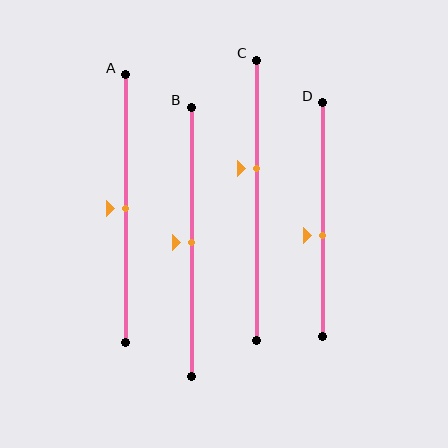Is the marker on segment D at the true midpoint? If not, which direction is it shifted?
No, the marker on segment D is shifted downward by about 7% of the segment length.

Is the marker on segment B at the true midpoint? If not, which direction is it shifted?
Yes, the marker on segment B is at the true midpoint.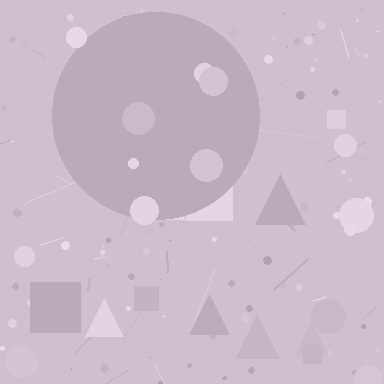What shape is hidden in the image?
A circle is hidden in the image.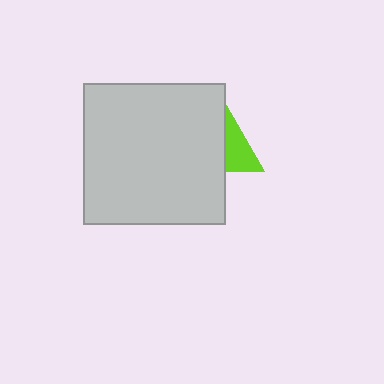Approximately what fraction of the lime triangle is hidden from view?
Roughly 64% of the lime triangle is hidden behind the light gray square.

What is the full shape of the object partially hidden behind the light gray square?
The partially hidden object is a lime triangle.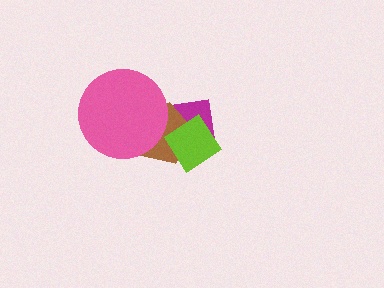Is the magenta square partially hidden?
Yes, it is partially covered by another shape.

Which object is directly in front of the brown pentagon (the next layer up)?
The lime diamond is directly in front of the brown pentagon.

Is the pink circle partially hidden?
No, no other shape covers it.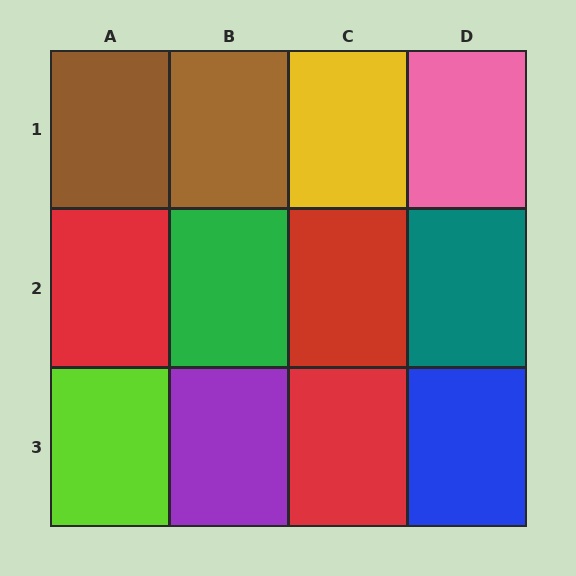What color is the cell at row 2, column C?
Red.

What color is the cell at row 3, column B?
Purple.